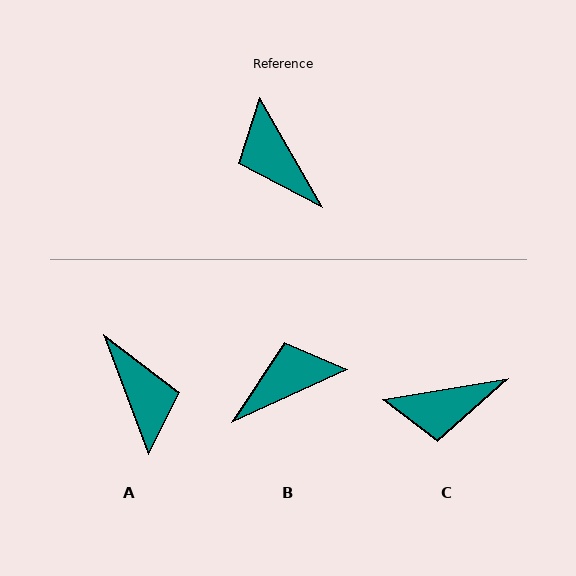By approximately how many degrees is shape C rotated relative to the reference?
Approximately 70 degrees counter-clockwise.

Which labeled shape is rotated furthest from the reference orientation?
A, about 171 degrees away.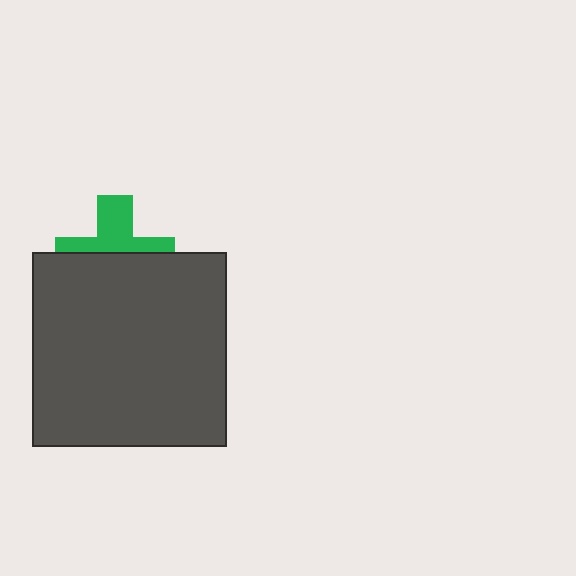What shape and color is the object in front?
The object in front is a dark gray square.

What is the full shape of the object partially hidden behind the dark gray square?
The partially hidden object is a green cross.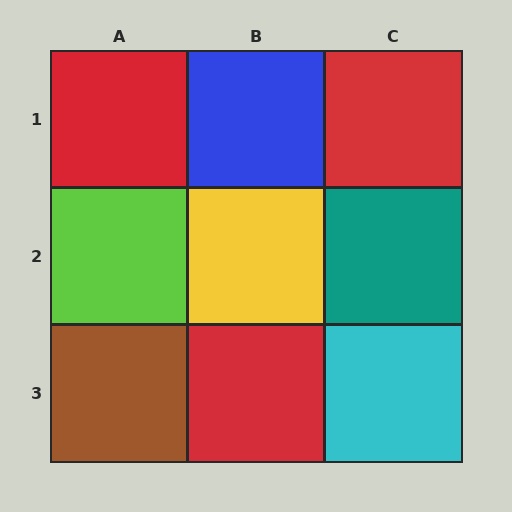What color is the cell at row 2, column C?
Teal.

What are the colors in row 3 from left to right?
Brown, red, cyan.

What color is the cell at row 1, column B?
Blue.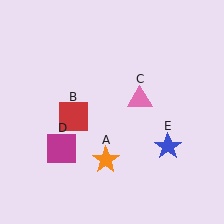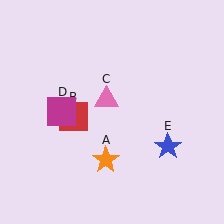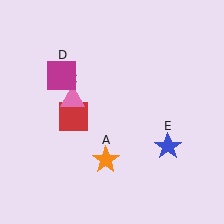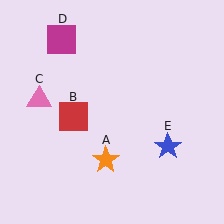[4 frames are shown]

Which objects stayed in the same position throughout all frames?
Orange star (object A) and red square (object B) and blue star (object E) remained stationary.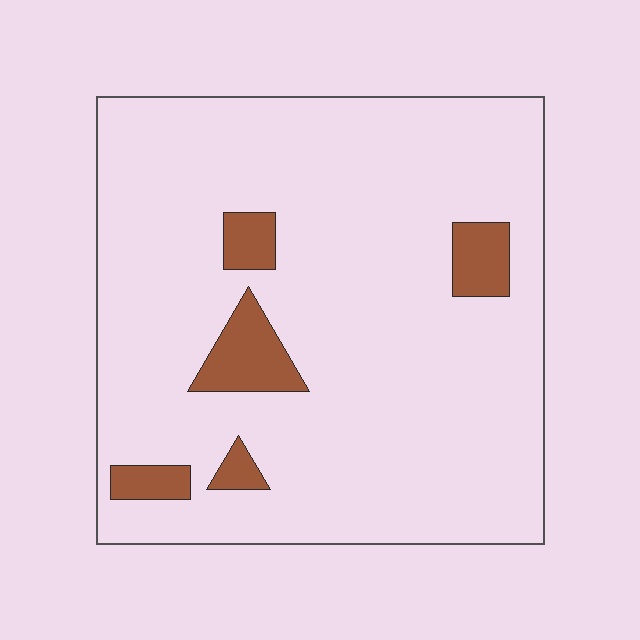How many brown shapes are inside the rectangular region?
5.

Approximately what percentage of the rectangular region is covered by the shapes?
Approximately 10%.